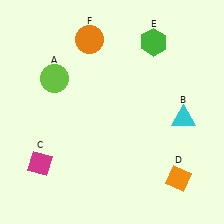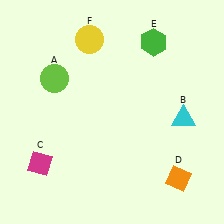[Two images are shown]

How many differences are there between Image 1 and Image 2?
There is 1 difference between the two images.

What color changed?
The circle (F) changed from orange in Image 1 to yellow in Image 2.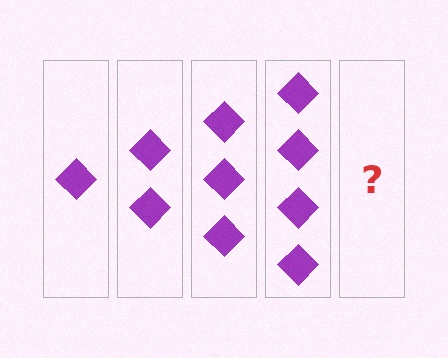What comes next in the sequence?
The next element should be 5 diamonds.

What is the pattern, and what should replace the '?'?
The pattern is that each step adds one more diamond. The '?' should be 5 diamonds.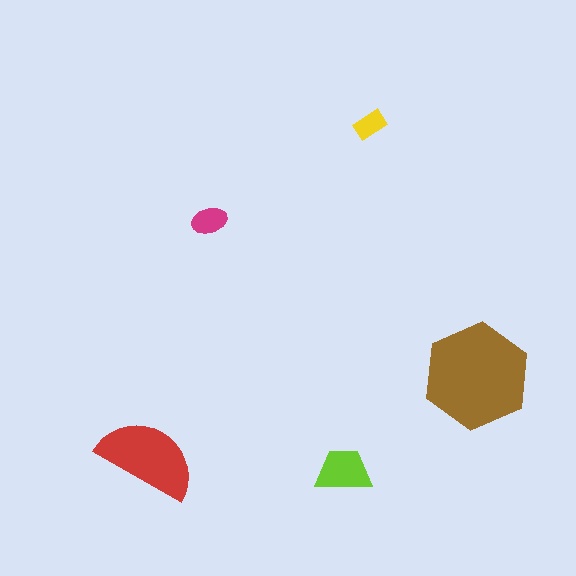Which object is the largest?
The brown hexagon.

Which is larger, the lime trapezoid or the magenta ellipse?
The lime trapezoid.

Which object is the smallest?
The yellow rectangle.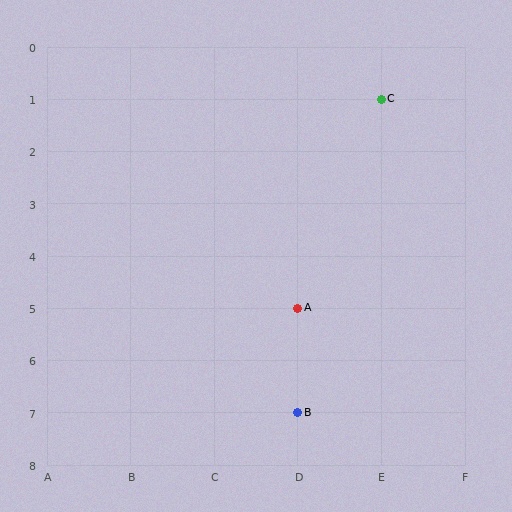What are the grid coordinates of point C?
Point C is at grid coordinates (E, 1).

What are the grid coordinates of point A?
Point A is at grid coordinates (D, 5).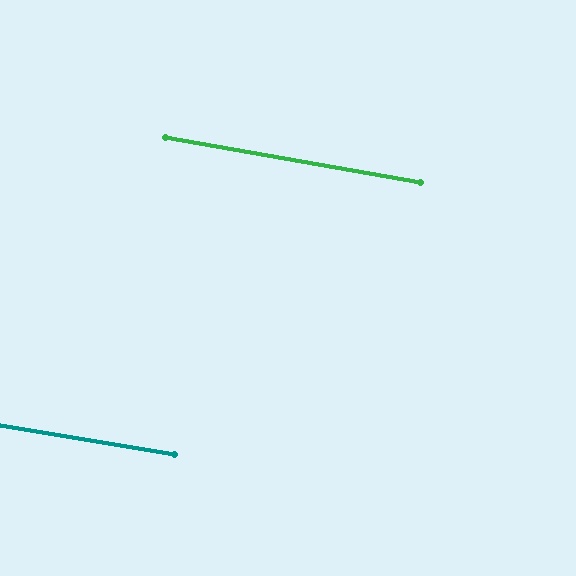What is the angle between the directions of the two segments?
Approximately 1 degree.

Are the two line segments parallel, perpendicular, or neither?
Parallel — their directions differ by only 0.5°.